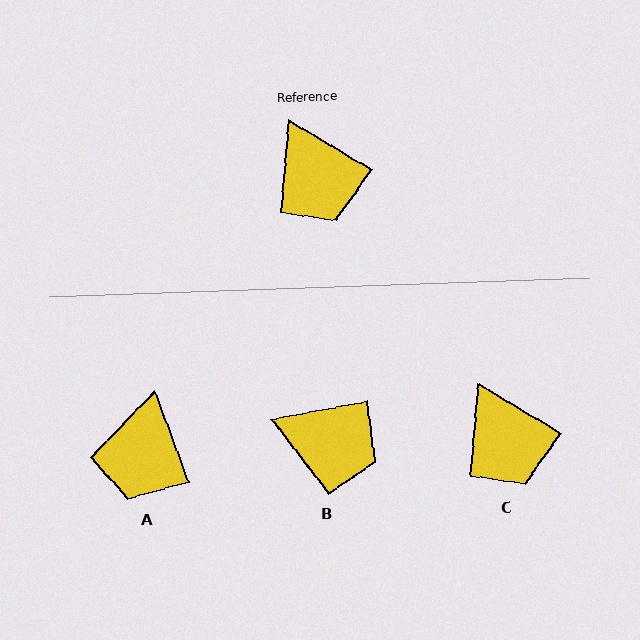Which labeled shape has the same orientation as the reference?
C.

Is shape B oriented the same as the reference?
No, it is off by about 42 degrees.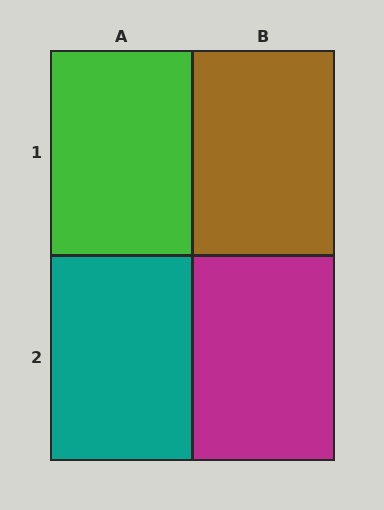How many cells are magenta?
1 cell is magenta.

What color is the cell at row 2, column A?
Teal.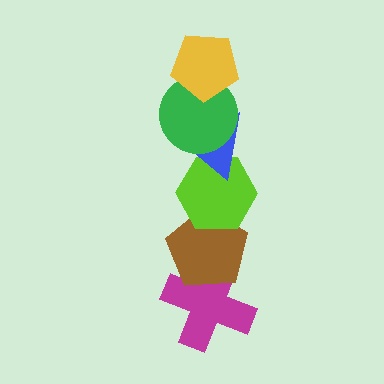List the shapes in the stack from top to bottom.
From top to bottom: the yellow pentagon, the green circle, the blue triangle, the lime hexagon, the brown pentagon, the magenta cross.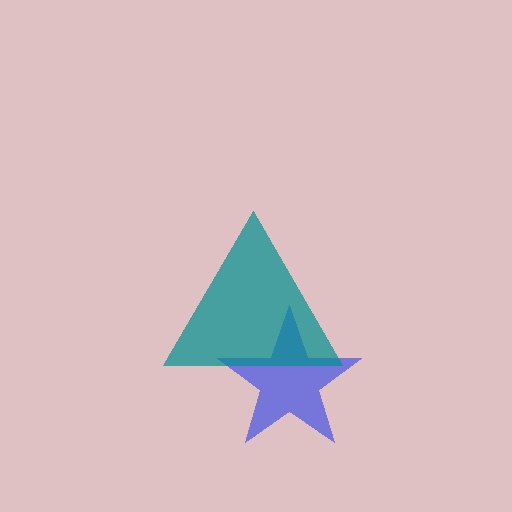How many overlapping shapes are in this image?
There are 2 overlapping shapes in the image.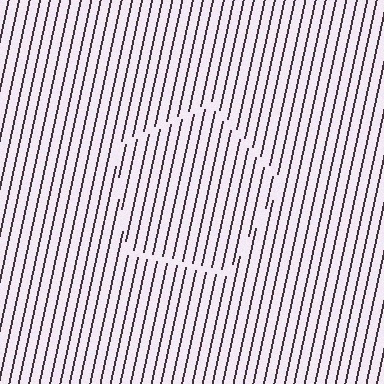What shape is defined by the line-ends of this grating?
An illusory pentagon. The interior of the shape contains the same grating, shifted by half a period — the contour is defined by the phase discontinuity where line-ends from the inner and outer gratings abut.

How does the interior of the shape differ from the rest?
The interior of the shape contains the same grating, shifted by half a period — the contour is defined by the phase discontinuity where line-ends from the inner and outer gratings abut.